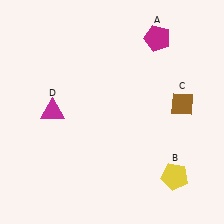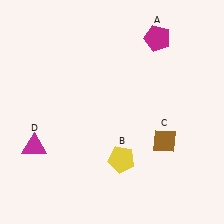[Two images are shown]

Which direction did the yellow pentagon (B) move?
The yellow pentagon (B) moved left.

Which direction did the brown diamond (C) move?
The brown diamond (C) moved down.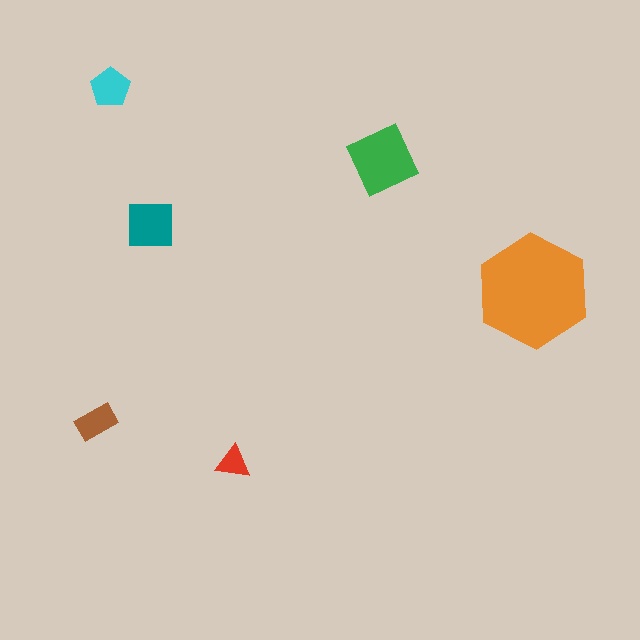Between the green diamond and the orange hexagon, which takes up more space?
The orange hexagon.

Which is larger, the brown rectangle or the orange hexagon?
The orange hexagon.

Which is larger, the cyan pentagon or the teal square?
The teal square.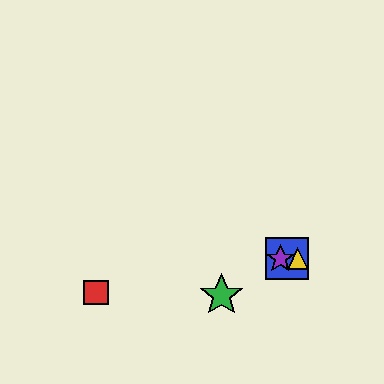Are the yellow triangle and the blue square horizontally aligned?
Yes, both are at y≈259.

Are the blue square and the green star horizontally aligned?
No, the blue square is at y≈259 and the green star is at y≈295.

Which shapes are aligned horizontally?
The blue square, the yellow triangle, the purple star are aligned horizontally.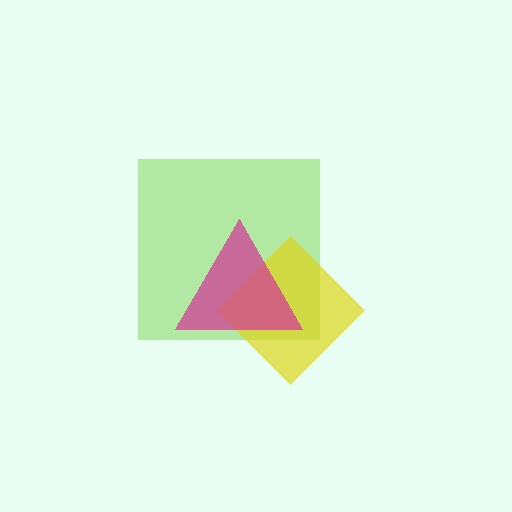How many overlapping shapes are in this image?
There are 3 overlapping shapes in the image.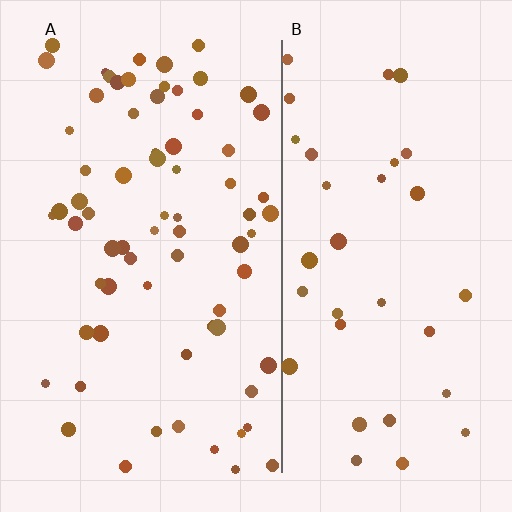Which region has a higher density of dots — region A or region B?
A (the left).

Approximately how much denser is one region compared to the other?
Approximately 2.1× — region A over region B.